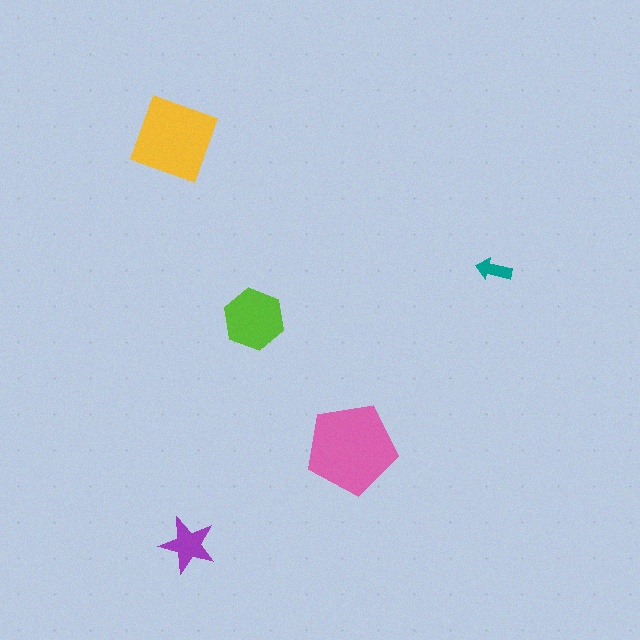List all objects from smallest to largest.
The teal arrow, the purple star, the lime hexagon, the yellow diamond, the pink pentagon.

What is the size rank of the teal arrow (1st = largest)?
5th.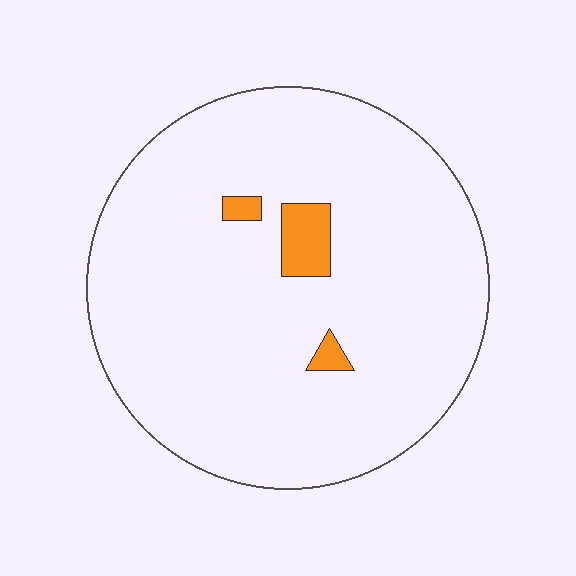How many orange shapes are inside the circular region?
3.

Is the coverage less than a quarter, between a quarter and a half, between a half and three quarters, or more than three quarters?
Less than a quarter.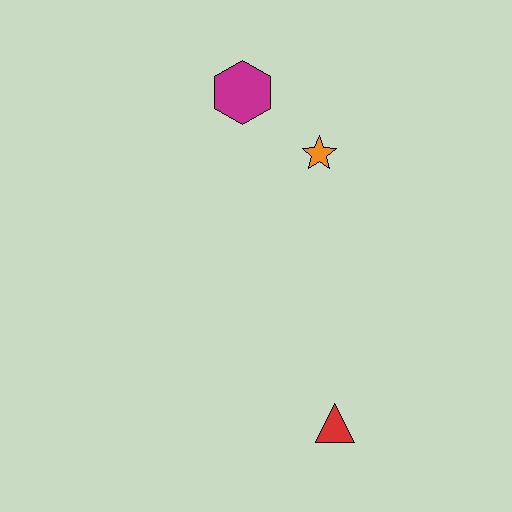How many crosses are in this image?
There are no crosses.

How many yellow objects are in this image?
There are no yellow objects.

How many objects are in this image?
There are 3 objects.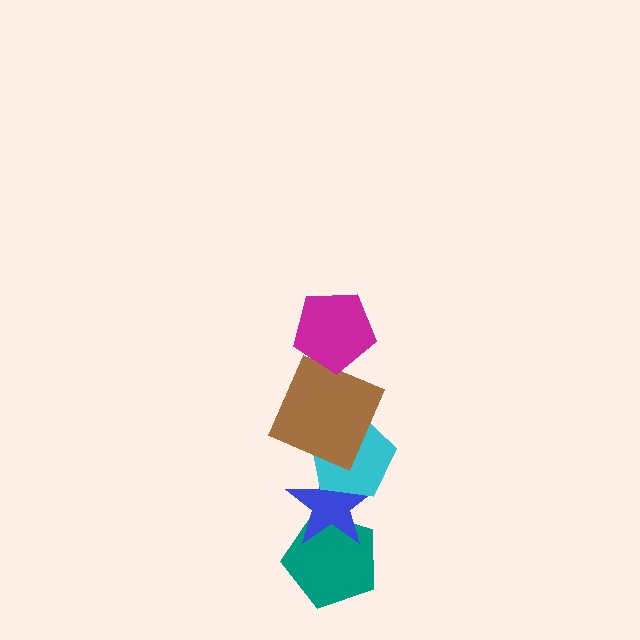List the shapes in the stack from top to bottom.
From top to bottom: the magenta pentagon, the brown square, the cyan pentagon, the blue star, the teal pentagon.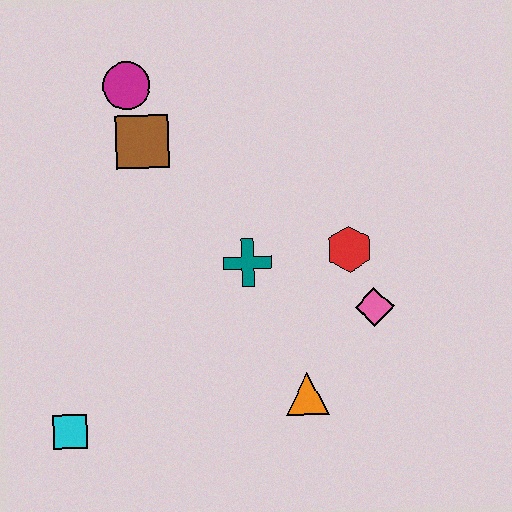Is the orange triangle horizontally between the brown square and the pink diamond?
Yes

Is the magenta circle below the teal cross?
No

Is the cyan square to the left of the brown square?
Yes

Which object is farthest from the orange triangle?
The magenta circle is farthest from the orange triangle.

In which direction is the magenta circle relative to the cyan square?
The magenta circle is above the cyan square.